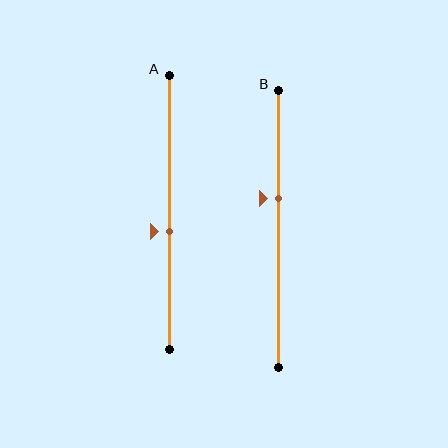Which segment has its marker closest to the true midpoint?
Segment A has its marker closest to the true midpoint.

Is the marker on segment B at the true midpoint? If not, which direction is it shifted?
No, the marker on segment B is shifted upward by about 11% of the segment length.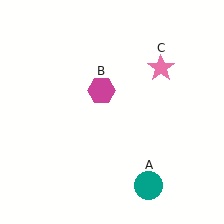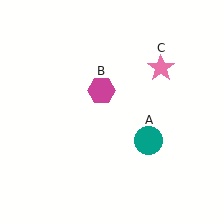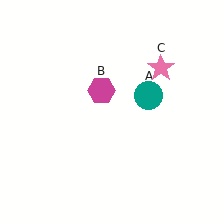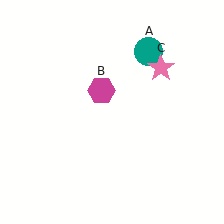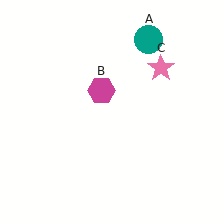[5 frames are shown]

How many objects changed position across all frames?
1 object changed position: teal circle (object A).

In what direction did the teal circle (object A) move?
The teal circle (object A) moved up.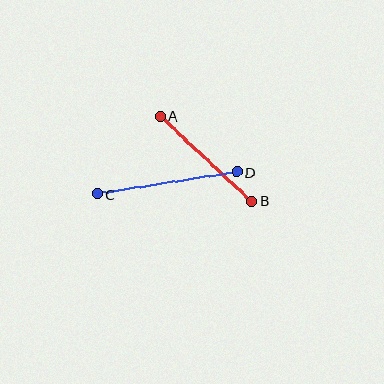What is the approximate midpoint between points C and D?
The midpoint is at approximately (167, 183) pixels.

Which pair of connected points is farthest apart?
Points C and D are farthest apart.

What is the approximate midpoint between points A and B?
The midpoint is at approximately (206, 159) pixels.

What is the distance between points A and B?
The distance is approximately 124 pixels.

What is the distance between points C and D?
The distance is approximately 141 pixels.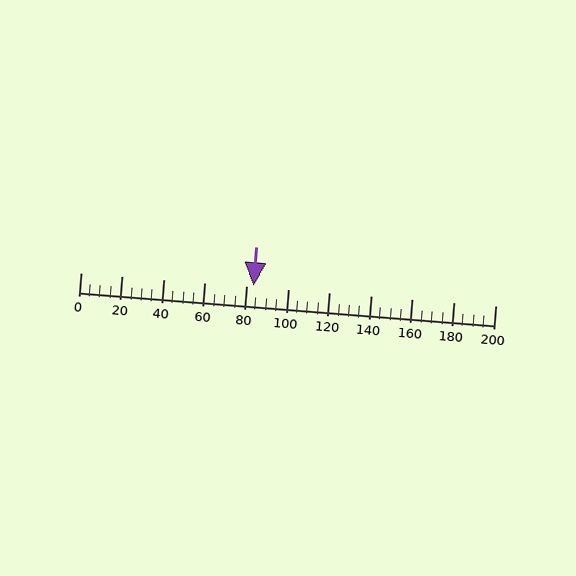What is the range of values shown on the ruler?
The ruler shows values from 0 to 200.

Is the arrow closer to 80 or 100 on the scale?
The arrow is closer to 80.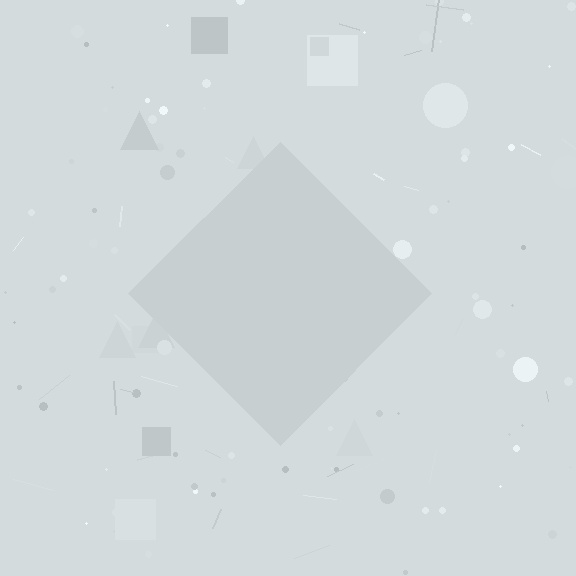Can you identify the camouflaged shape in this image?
The camouflaged shape is a diamond.